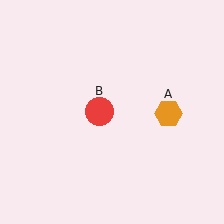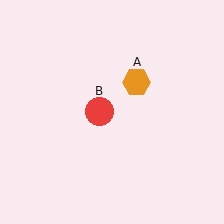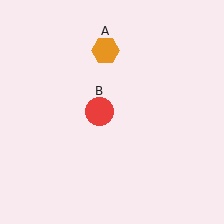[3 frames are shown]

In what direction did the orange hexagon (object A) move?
The orange hexagon (object A) moved up and to the left.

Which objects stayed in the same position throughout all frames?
Red circle (object B) remained stationary.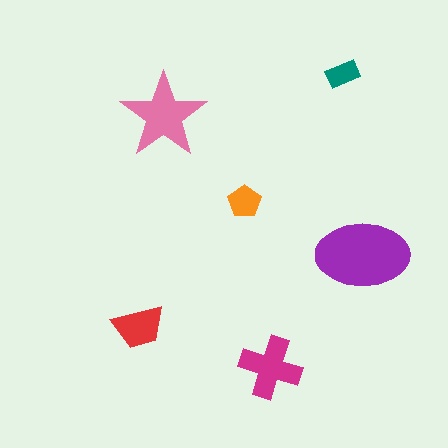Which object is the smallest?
The teal rectangle.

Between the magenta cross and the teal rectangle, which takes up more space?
The magenta cross.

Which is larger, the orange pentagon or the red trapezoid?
The red trapezoid.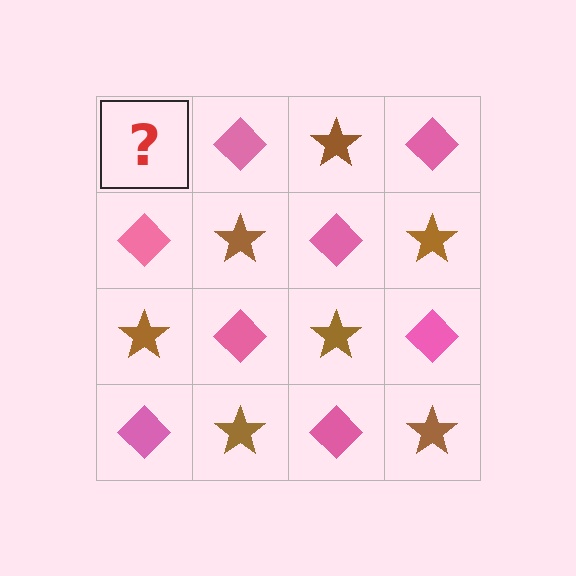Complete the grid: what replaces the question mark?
The question mark should be replaced with a brown star.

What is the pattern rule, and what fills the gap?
The rule is that it alternates brown star and pink diamond in a checkerboard pattern. The gap should be filled with a brown star.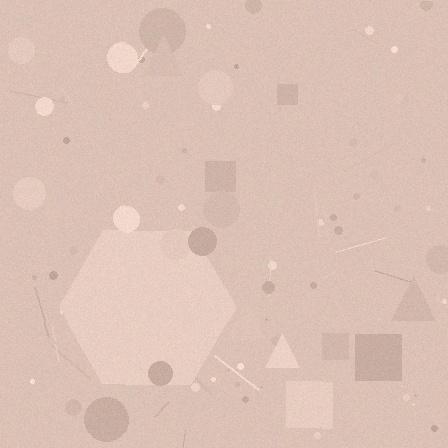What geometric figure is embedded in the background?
A hexagon is embedded in the background.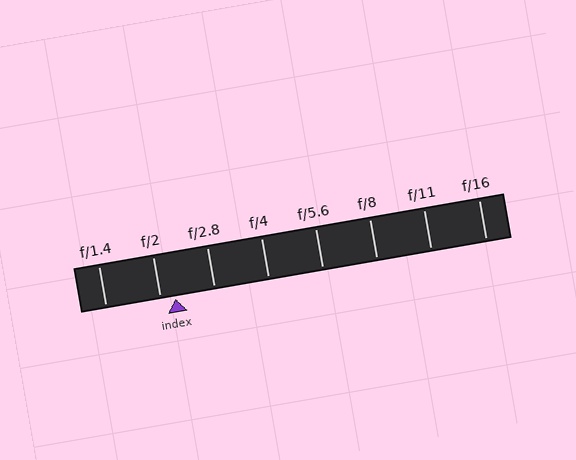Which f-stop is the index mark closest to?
The index mark is closest to f/2.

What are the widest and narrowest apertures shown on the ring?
The widest aperture shown is f/1.4 and the narrowest is f/16.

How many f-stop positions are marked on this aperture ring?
There are 8 f-stop positions marked.